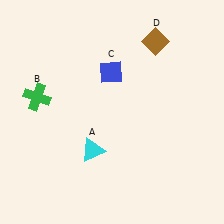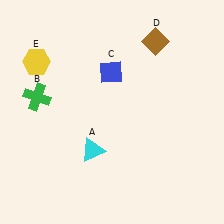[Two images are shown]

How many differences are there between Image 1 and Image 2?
There is 1 difference between the two images.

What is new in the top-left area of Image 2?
A yellow hexagon (E) was added in the top-left area of Image 2.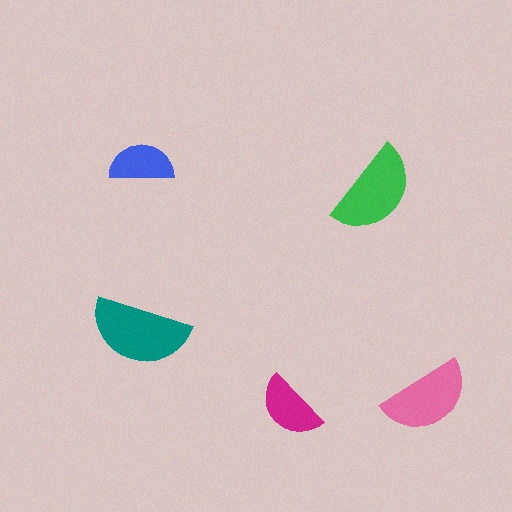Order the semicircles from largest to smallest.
the teal one, the green one, the pink one, the magenta one, the blue one.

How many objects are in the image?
There are 5 objects in the image.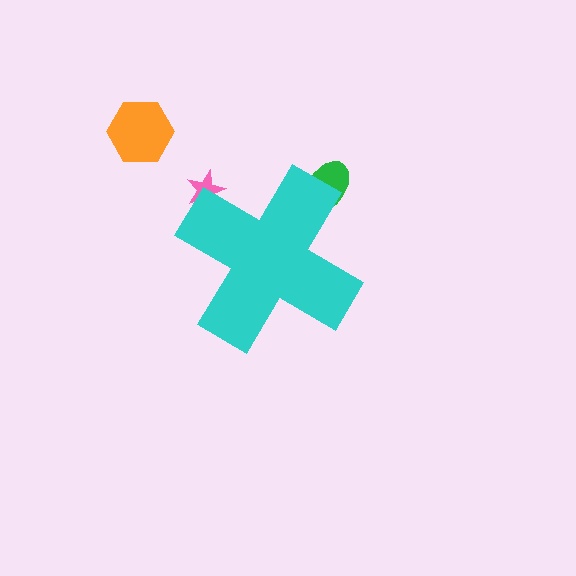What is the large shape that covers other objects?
A cyan cross.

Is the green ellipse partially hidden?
Yes, the green ellipse is partially hidden behind the cyan cross.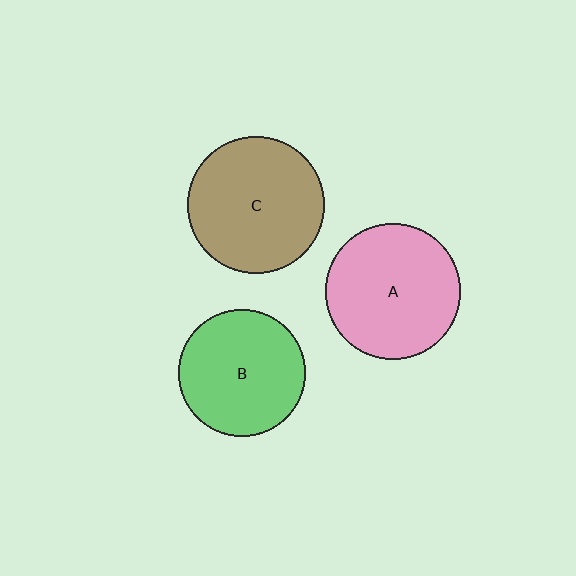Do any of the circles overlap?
No, none of the circles overlap.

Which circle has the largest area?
Circle C (brown).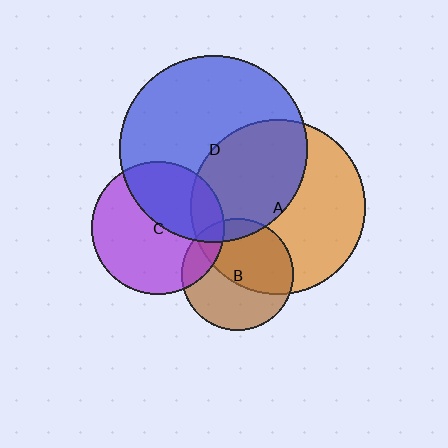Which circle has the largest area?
Circle D (blue).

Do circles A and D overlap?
Yes.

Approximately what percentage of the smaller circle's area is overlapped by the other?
Approximately 45%.